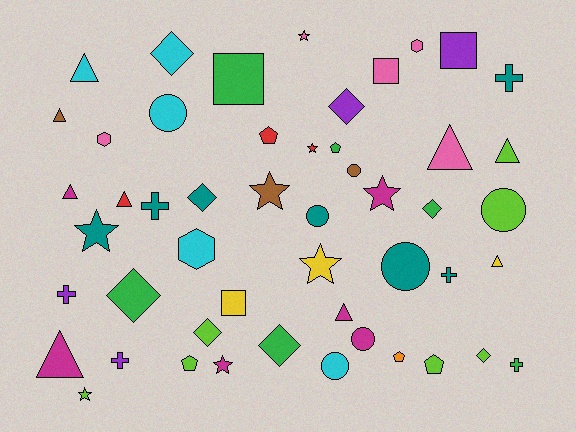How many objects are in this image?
There are 50 objects.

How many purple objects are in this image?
There are 4 purple objects.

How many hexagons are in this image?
There are 3 hexagons.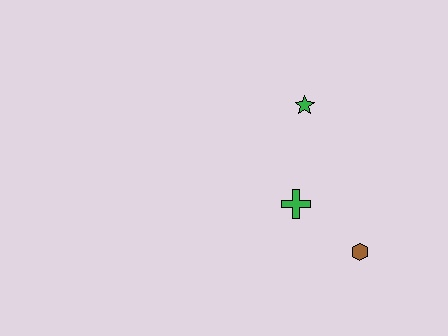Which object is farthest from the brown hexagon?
The green star is farthest from the brown hexagon.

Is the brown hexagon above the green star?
No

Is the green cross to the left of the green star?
Yes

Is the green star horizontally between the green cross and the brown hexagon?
Yes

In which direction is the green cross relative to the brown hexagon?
The green cross is to the left of the brown hexagon.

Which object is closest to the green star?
The green cross is closest to the green star.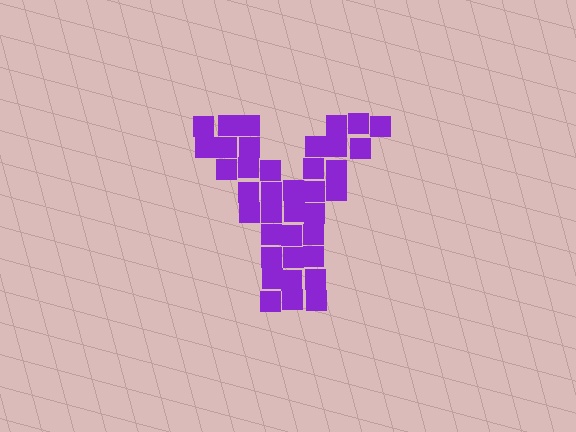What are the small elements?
The small elements are squares.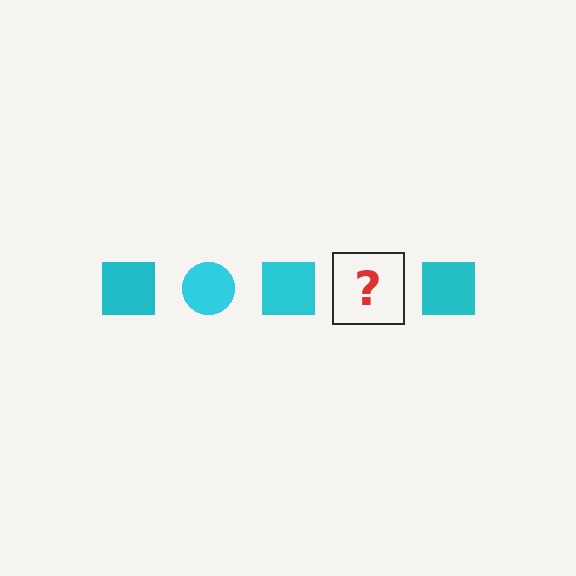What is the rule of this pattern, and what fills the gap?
The rule is that the pattern cycles through square, circle shapes in cyan. The gap should be filled with a cyan circle.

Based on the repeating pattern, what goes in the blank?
The blank should be a cyan circle.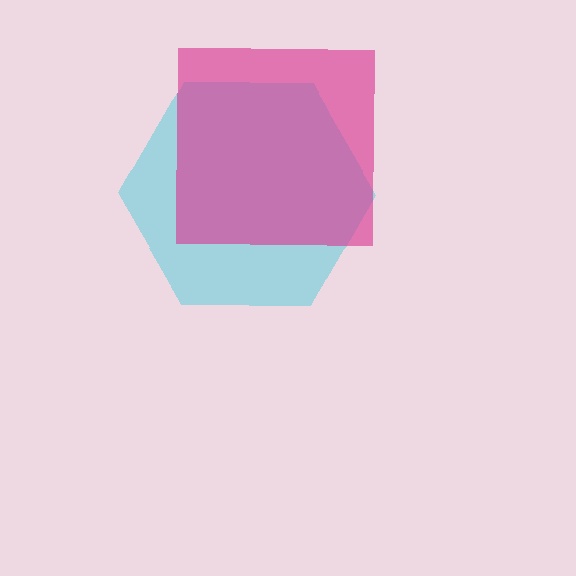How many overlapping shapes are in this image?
There are 2 overlapping shapes in the image.